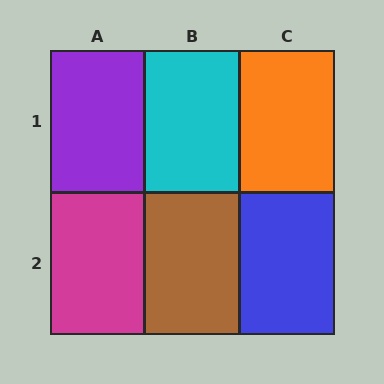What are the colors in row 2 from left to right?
Magenta, brown, blue.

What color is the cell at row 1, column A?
Purple.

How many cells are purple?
1 cell is purple.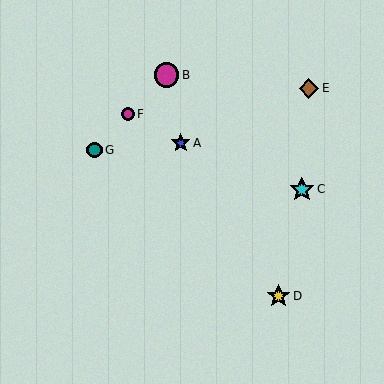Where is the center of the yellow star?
The center of the yellow star is at (278, 296).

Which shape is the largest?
The cyan star (labeled C) is the largest.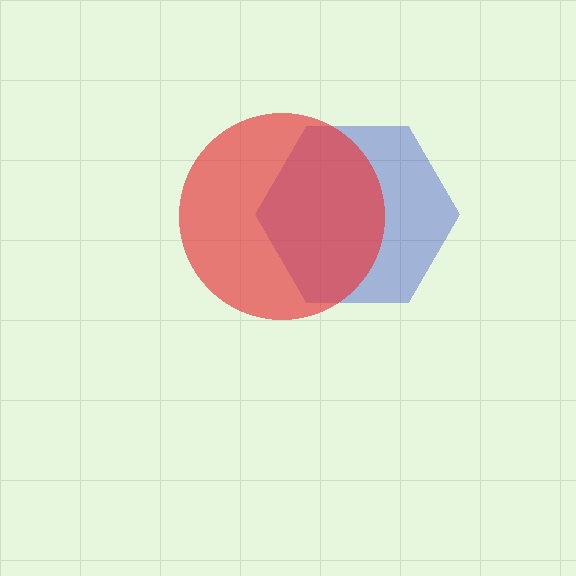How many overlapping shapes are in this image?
There are 2 overlapping shapes in the image.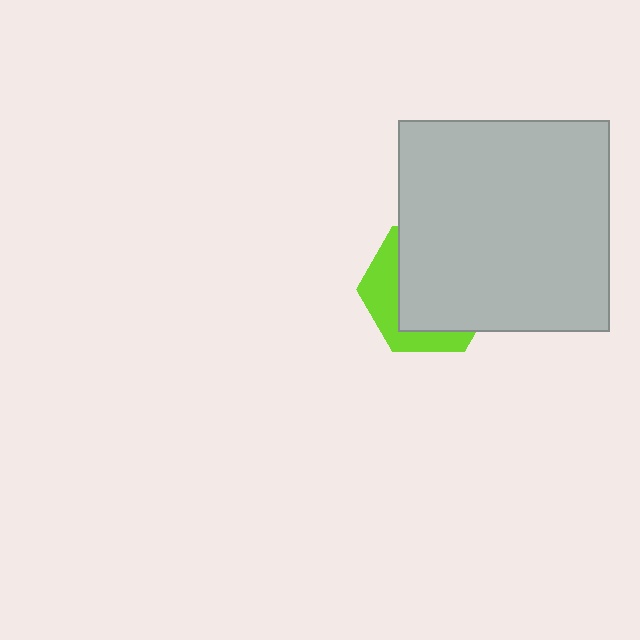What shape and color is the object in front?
The object in front is a light gray square.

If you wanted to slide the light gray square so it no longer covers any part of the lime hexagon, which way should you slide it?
Slide it toward the upper-right — that is the most direct way to separate the two shapes.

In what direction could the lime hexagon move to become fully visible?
The lime hexagon could move toward the lower-left. That would shift it out from behind the light gray square entirely.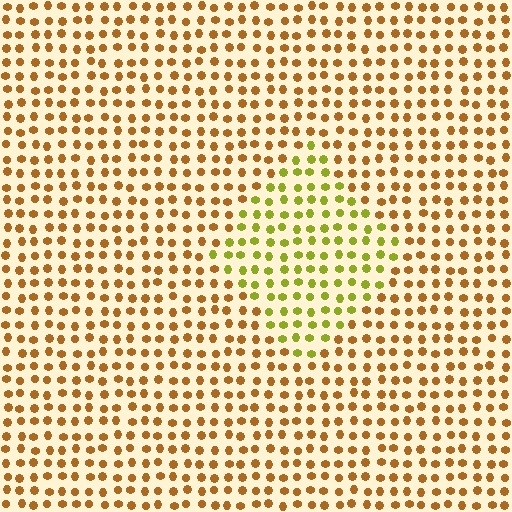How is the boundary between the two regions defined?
The boundary is defined purely by a slight shift in hue (about 42 degrees). Spacing, size, and orientation are identical on both sides.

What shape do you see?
I see a diamond.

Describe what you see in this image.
The image is filled with small brown elements in a uniform arrangement. A diamond-shaped region is visible where the elements are tinted to a slightly different hue, forming a subtle color boundary.